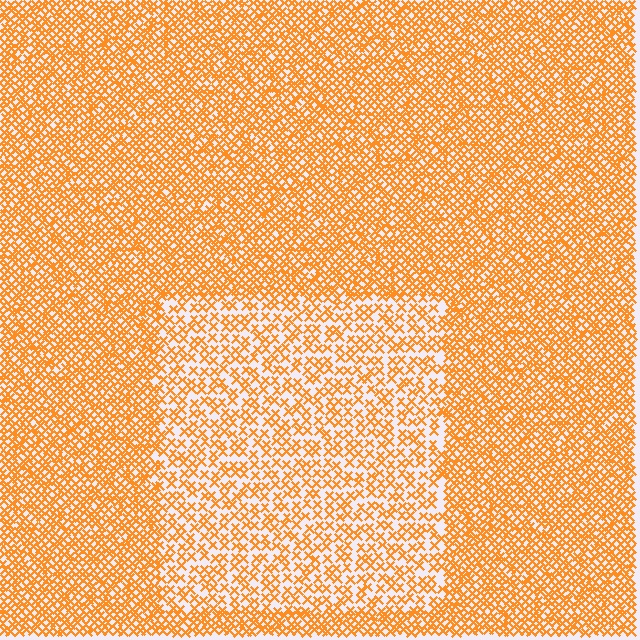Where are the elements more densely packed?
The elements are more densely packed outside the rectangle boundary.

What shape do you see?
I see a rectangle.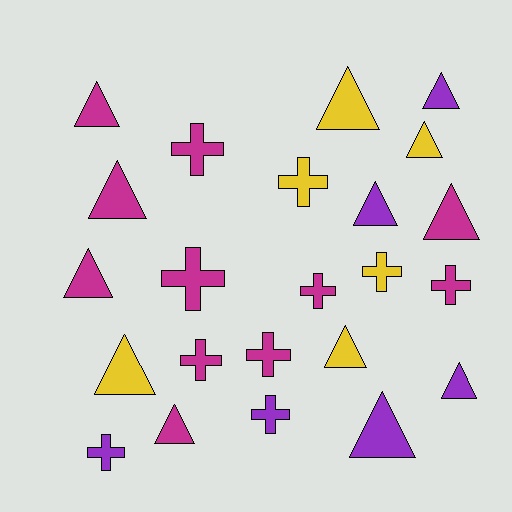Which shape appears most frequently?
Triangle, with 13 objects.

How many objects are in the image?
There are 23 objects.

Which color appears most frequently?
Magenta, with 11 objects.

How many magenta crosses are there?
There are 6 magenta crosses.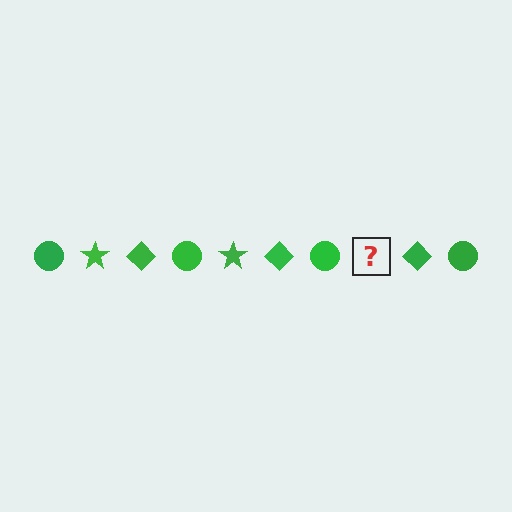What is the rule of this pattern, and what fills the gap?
The rule is that the pattern cycles through circle, star, diamond shapes in green. The gap should be filled with a green star.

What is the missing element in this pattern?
The missing element is a green star.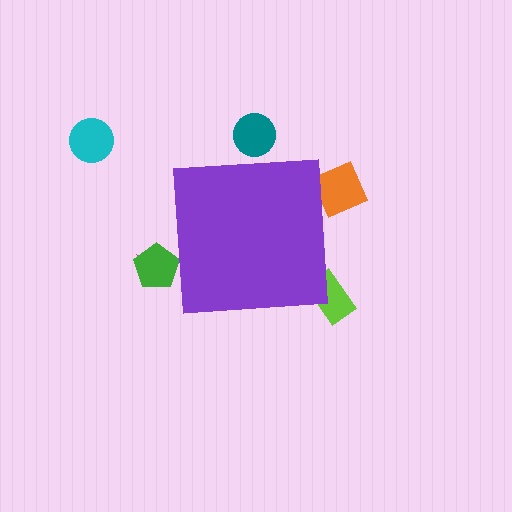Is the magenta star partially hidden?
Yes, the magenta star is partially hidden behind the purple square.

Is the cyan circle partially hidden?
No, the cyan circle is fully visible.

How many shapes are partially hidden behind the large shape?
5 shapes are partially hidden.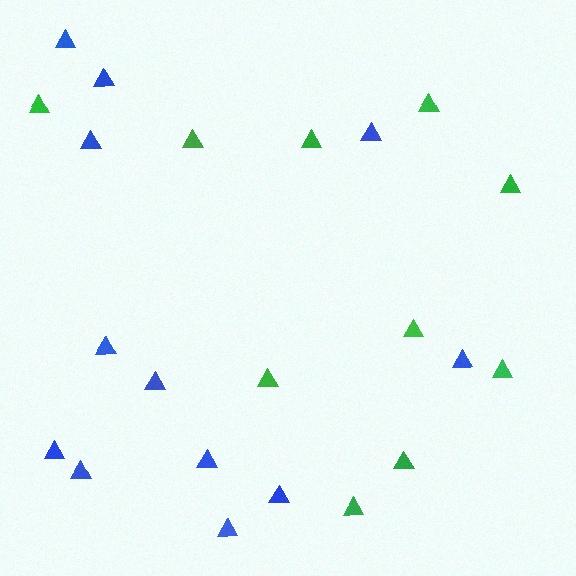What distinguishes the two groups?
There are 2 groups: one group of green triangles (10) and one group of blue triangles (12).